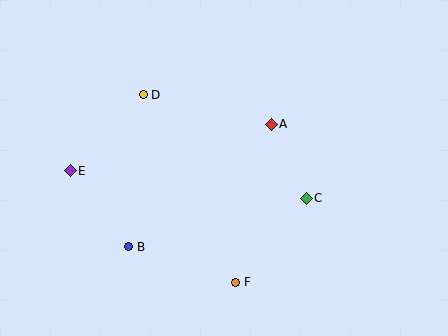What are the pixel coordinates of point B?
Point B is at (129, 247).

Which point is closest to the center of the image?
Point A at (271, 124) is closest to the center.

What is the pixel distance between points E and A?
The distance between E and A is 206 pixels.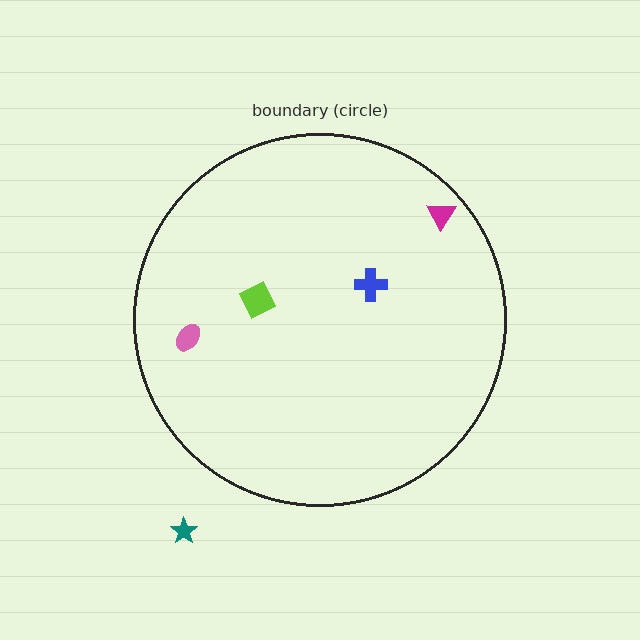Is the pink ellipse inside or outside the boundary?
Inside.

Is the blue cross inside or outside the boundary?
Inside.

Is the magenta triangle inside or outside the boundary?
Inside.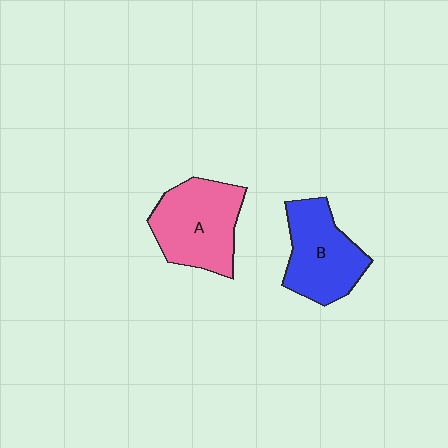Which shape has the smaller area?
Shape B (blue).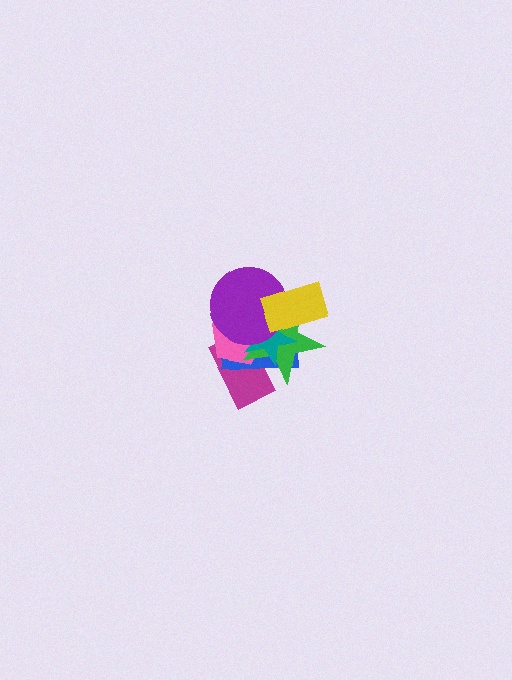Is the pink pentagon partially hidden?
Yes, it is partially covered by another shape.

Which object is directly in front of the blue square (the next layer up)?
The pink pentagon is directly in front of the blue square.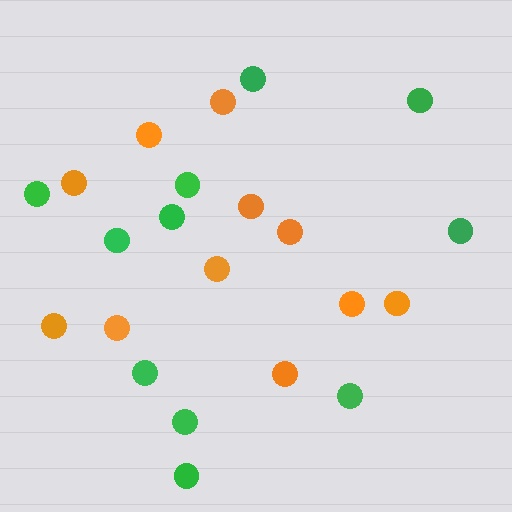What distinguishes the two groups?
There are 2 groups: one group of orange circles (11) and one group of green circles (11).